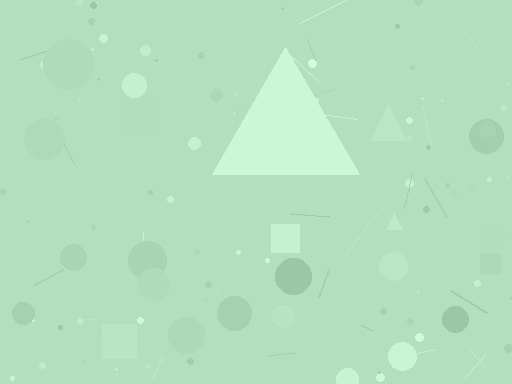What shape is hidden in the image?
A triangle is hidden in the image.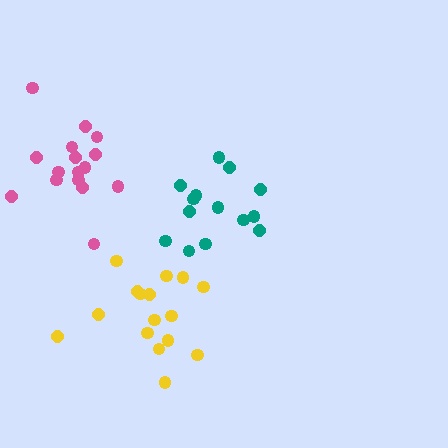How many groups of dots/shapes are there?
There are 3 groups.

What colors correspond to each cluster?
The clusters are colored: pink, yellow, teal.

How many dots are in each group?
Group 1: 16 dots, Group 2: 16 dots, Group 3: 14 dots (46 total).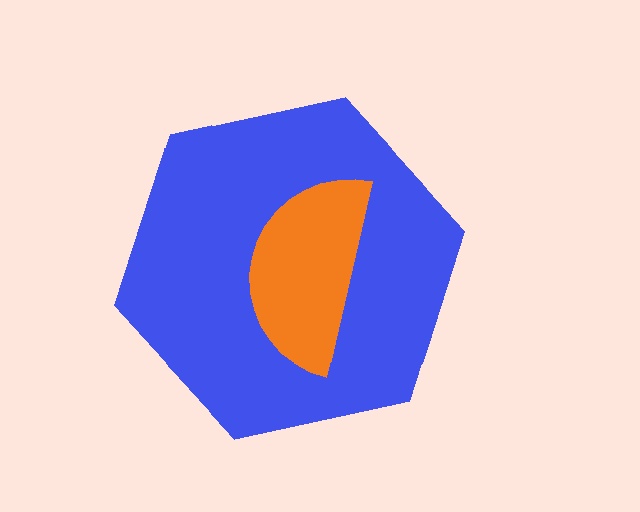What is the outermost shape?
The blue hexagon.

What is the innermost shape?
The orange semicircle.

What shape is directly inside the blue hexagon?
The orange semicircle.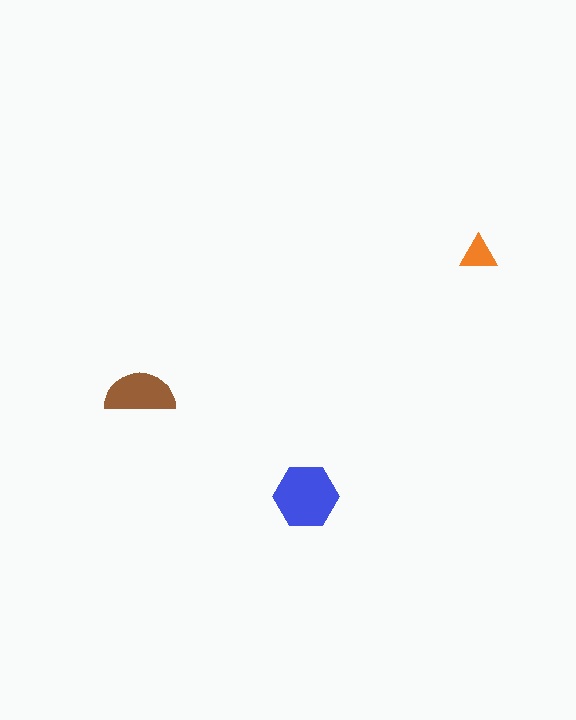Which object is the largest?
The blue hexagon.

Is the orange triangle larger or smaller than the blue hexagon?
Smaller.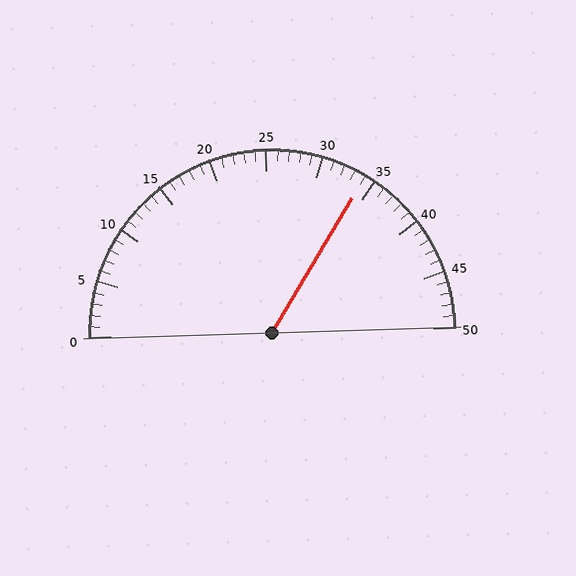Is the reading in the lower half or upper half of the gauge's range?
The reading is in the upper half of the range (0 to 50).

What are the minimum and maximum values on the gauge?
The gauge ranges from 0 to 50.